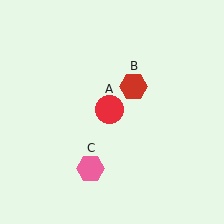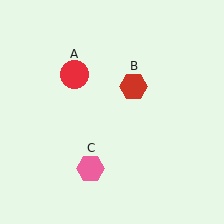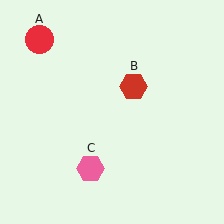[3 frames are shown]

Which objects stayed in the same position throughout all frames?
Red hexagon (object B) and pink hexagon (object C) remained stationary.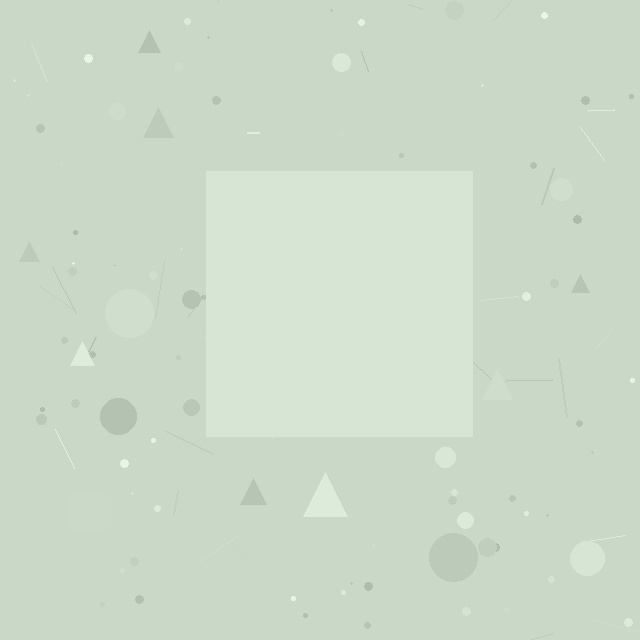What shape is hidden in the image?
A square is hidden in the image.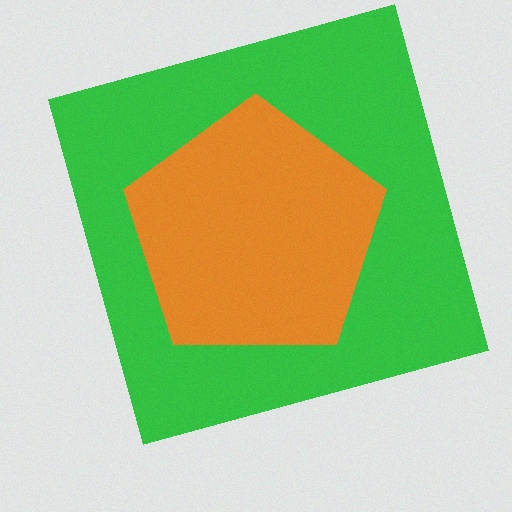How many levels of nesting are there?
2.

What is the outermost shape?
The green square.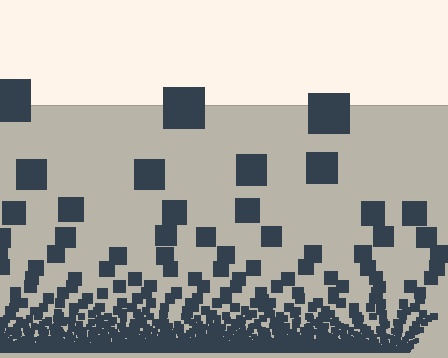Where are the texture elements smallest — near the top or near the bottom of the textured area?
Near the bottom.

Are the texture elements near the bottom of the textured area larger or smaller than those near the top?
Smaller. The gradient is inverted — elements near the bottom are smaller and denser.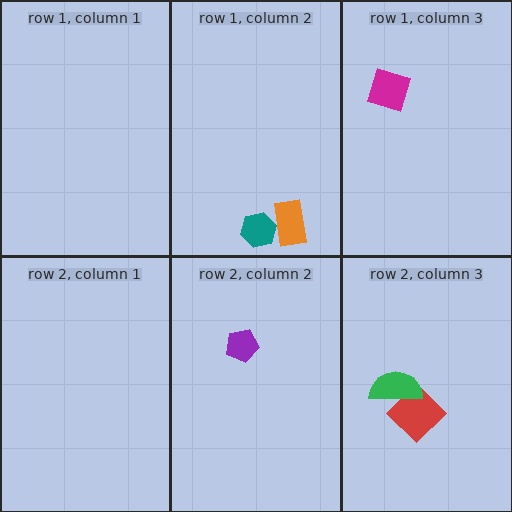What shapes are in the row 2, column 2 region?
The purple pentagon.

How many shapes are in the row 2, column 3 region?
2.